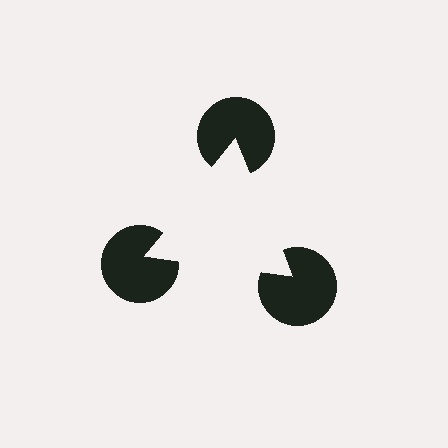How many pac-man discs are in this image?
There are 3 — one at each vertex of the illusory triangle.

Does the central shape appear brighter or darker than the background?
It typically appears slightly brighter than the background, even though no actual brightness change is drawn.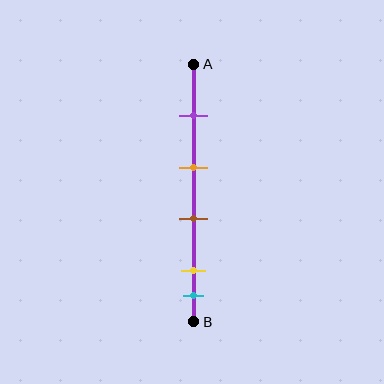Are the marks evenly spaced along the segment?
No, the marks are not evenly spaced.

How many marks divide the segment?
There are 5 marks dividing the segment.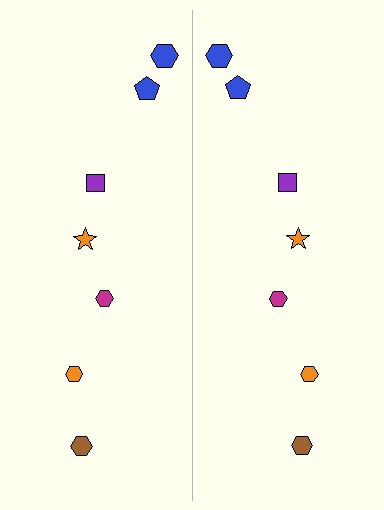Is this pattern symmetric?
Yes, this pattern has bilateral (reflection) symmetry.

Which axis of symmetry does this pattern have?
The pattern has a vertical axis of symmetry running through the center of the image.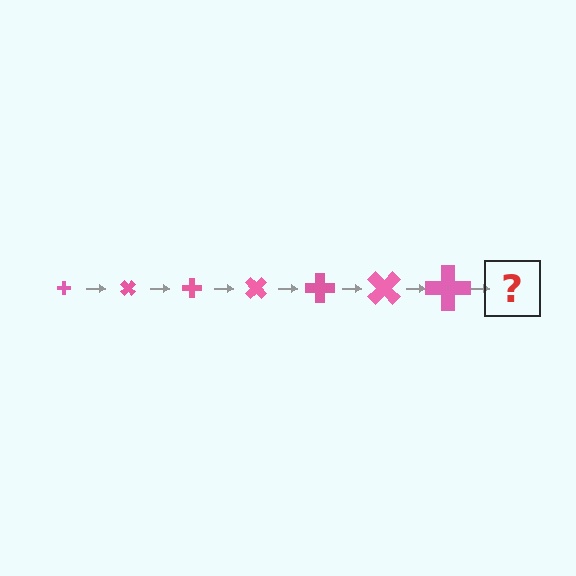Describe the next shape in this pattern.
It should be a cross, larger than the previous one and rotated 315 degrees from the start.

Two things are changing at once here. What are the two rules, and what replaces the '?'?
The two rules are that the cross grows larger each step and it rotates 45 degrees each step. The '?' should be a cross, larger than the previous one and rotated 315 degrees from the start.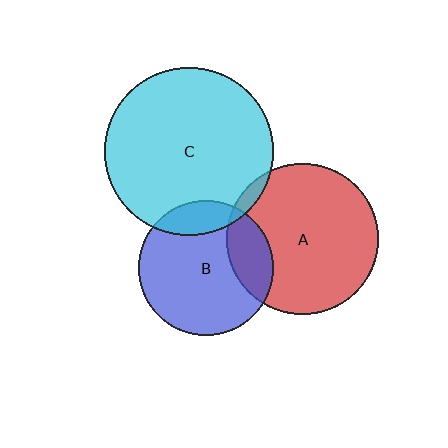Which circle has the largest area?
Circle C (cyan).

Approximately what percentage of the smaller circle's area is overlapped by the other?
Approximately 5%.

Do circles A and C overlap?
Yes.